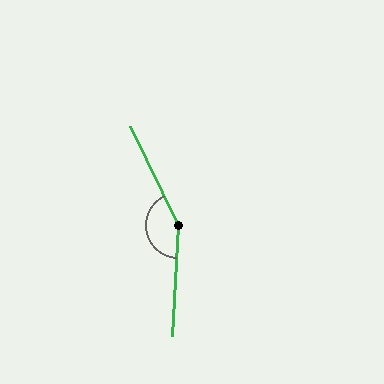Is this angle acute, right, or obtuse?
It is obtuse.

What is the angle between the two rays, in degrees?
Approximately 151 degrees.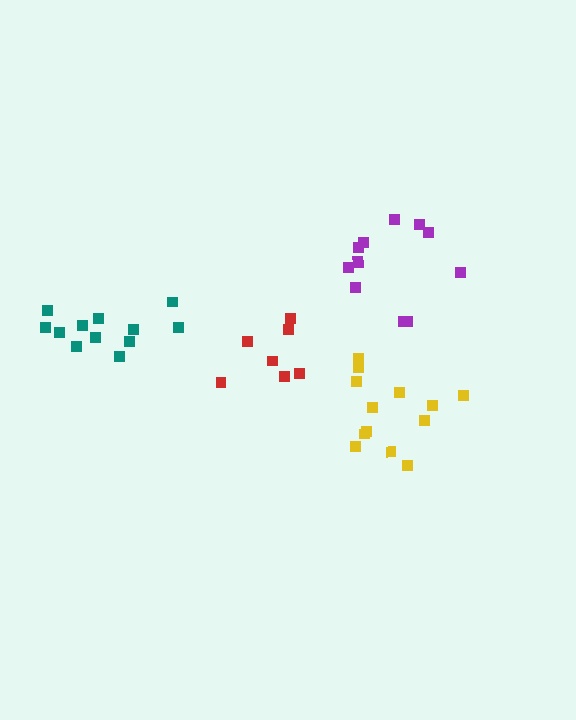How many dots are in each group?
Group 1: 7 dots, Group 2: 12 dots, Group 3: 12 dots, Group 4: 13 dots (44 total).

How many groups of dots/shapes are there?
There are 4 groups.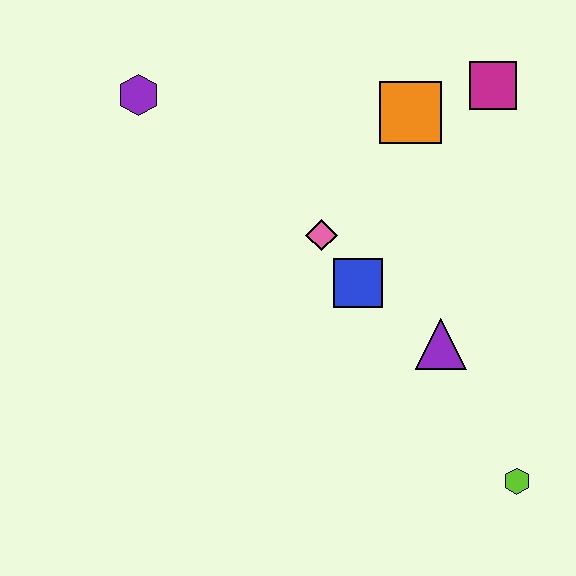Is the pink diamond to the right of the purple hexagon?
Yes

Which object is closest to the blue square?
The pink diamond is closest to the blue square.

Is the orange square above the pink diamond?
Yes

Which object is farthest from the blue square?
The purple hexagon is farthest from the blue square.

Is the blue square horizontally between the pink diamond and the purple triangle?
Yes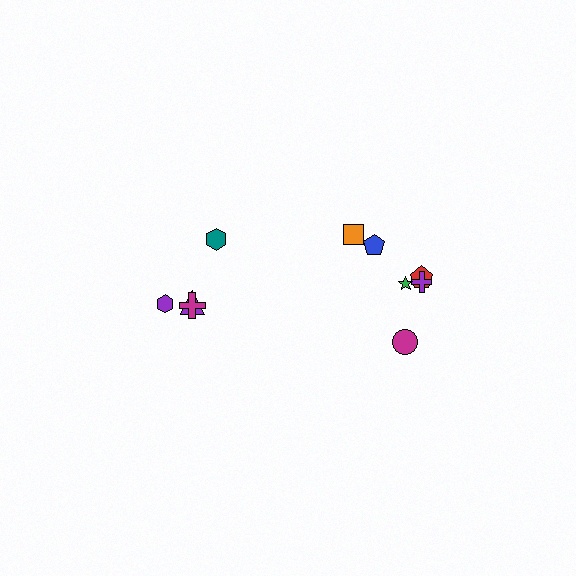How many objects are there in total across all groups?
There are 10 objects.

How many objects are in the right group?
There are 6 objects.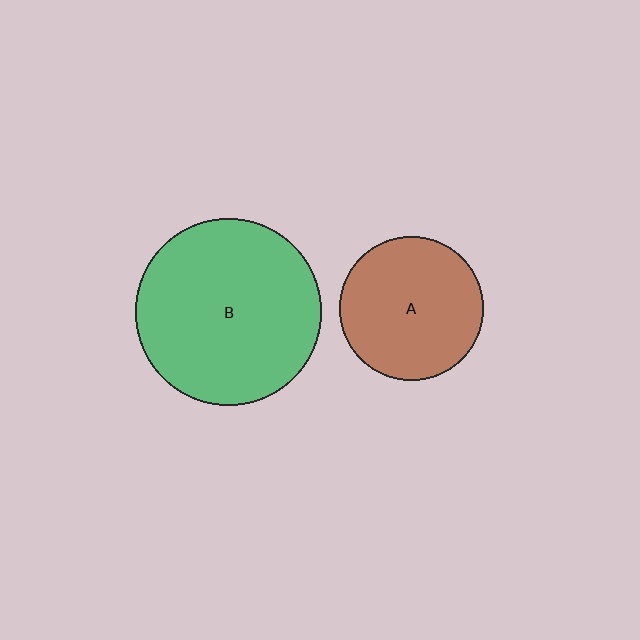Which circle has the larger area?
Circle B (green).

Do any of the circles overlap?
No, none of the circles overlap.